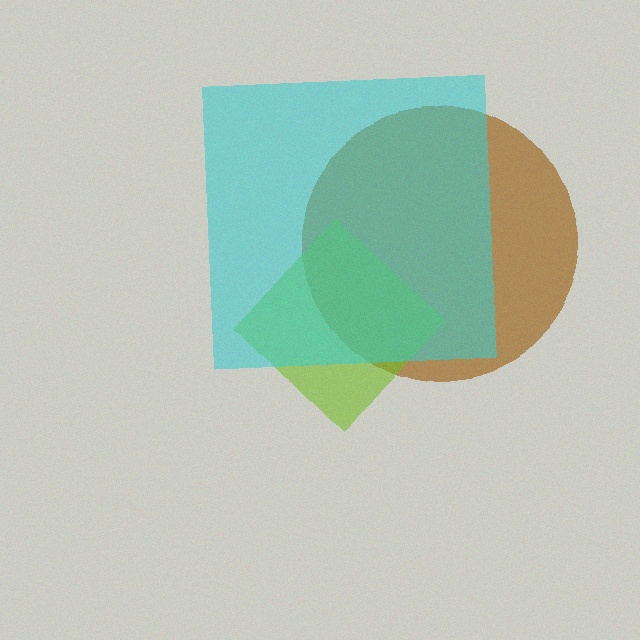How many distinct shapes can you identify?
There are 3 distinct shapes: a brown circle, a lime diamond, a cyan square.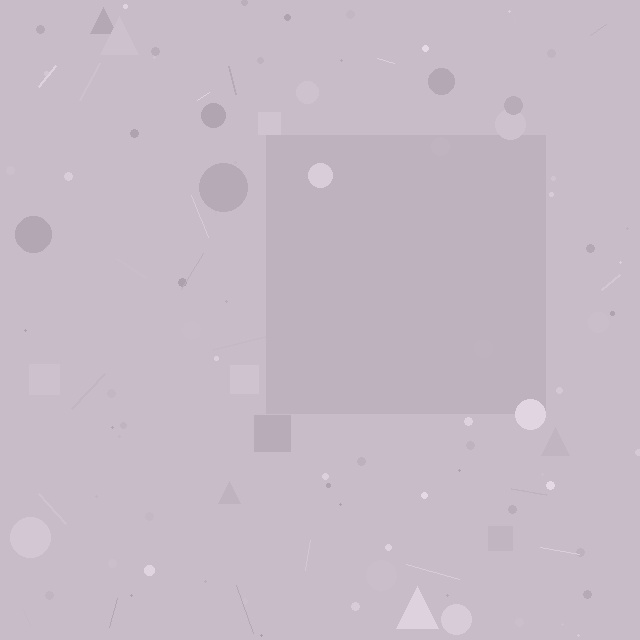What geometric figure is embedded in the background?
A square is embedded in the background.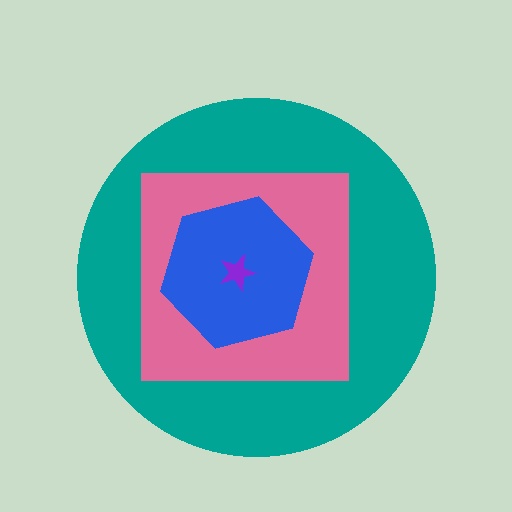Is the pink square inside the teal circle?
Yes.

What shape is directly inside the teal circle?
The pink square.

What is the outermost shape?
The teal circle.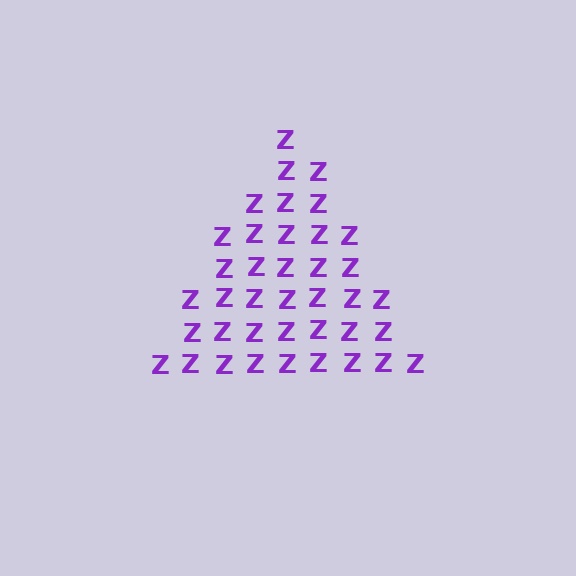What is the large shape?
The large shape is a triangle.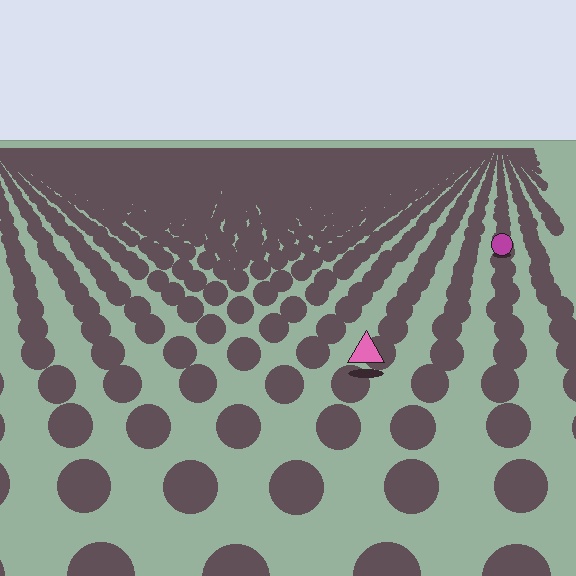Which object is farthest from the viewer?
The magenta circle is farthest from the viewer. It appears smaller and the ground texture around it is denser.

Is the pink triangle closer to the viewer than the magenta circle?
Yes. The pink triangle is closer — you can tell from the texture gradient: the ground texture is coarser near it.